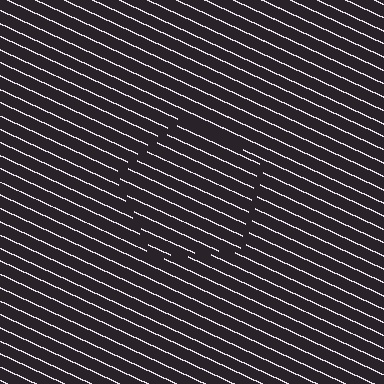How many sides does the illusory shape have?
5 sides — the line-ends trace a pentagon.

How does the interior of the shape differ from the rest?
The interior of the shape contains the same grating, shifted by half a period — the contour is defined by the phase discontinuity where line-ends from the inner and outer gratings abut.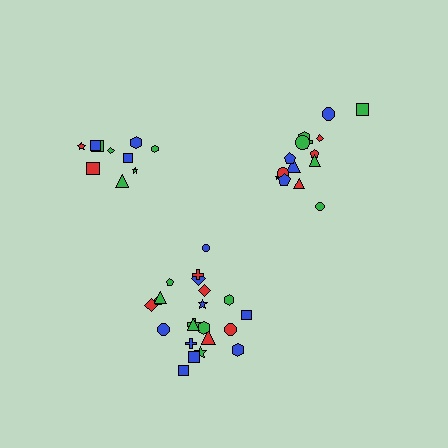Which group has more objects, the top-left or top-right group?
The top-right group.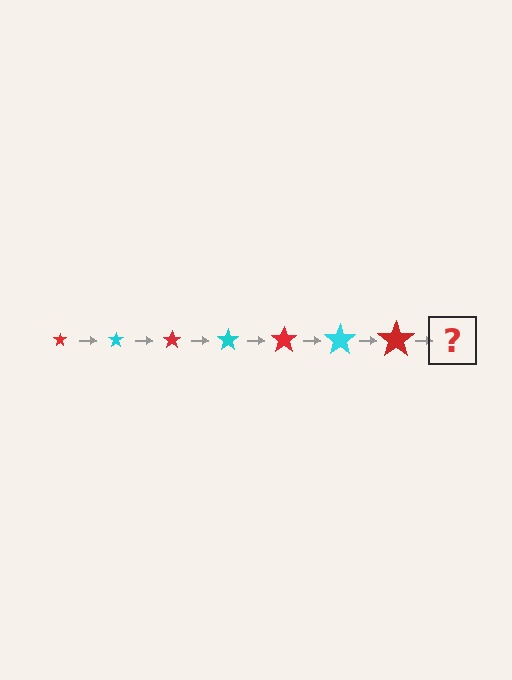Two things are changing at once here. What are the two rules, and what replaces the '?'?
The two rules are that the star grows larger each step and the color cycles through red and cyan. The '?' should be a cyan star, larger than the previous one.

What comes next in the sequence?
The next element should be a cyan star, larger than the previous one.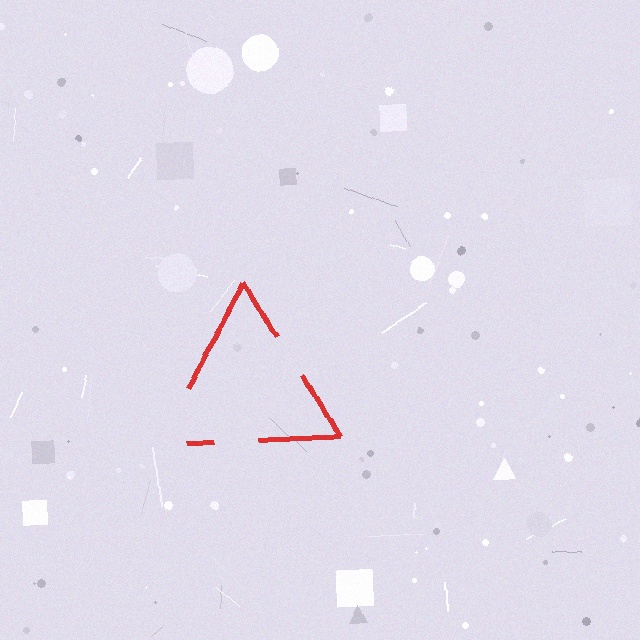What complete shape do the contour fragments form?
The contour fragments form a triangle.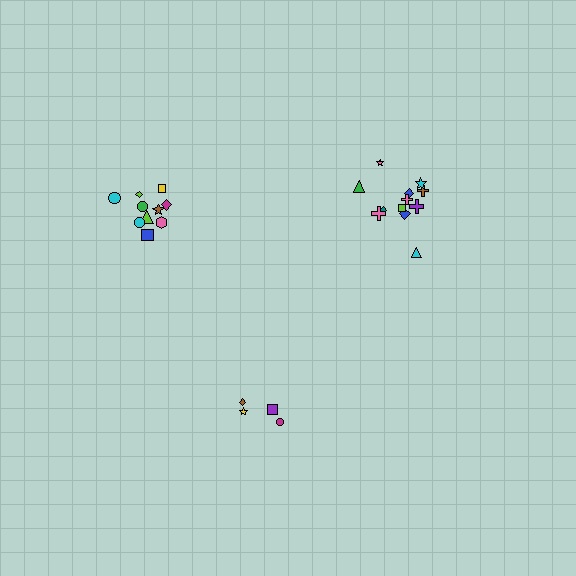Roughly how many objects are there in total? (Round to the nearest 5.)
Roughly 25 objects in total.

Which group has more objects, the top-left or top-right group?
The top-right group.